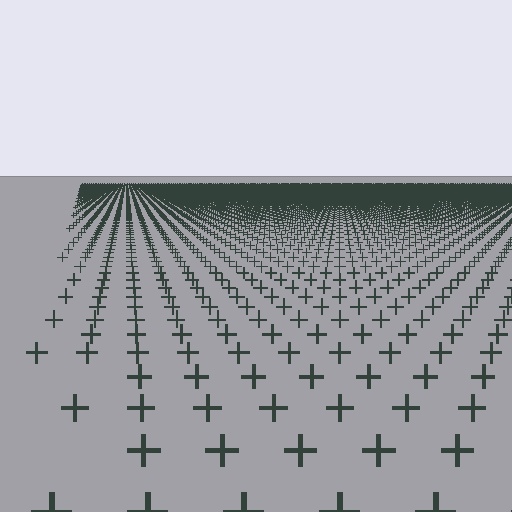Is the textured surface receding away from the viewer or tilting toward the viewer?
The surface is receding away from the viewer. Texture elements get smaller and denser toward the top.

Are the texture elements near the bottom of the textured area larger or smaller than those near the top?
Larger. Near the bottom, elements are closer to the viewer and appear at a bigger on-screen size.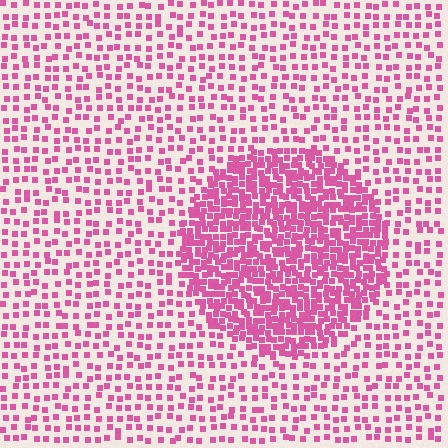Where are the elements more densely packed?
The elements are more densely packed inside the circle boundary.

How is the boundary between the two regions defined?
The boundary is defined by a change in element density (approximately 2.6x ratio). All elements are the same color, size, and shape.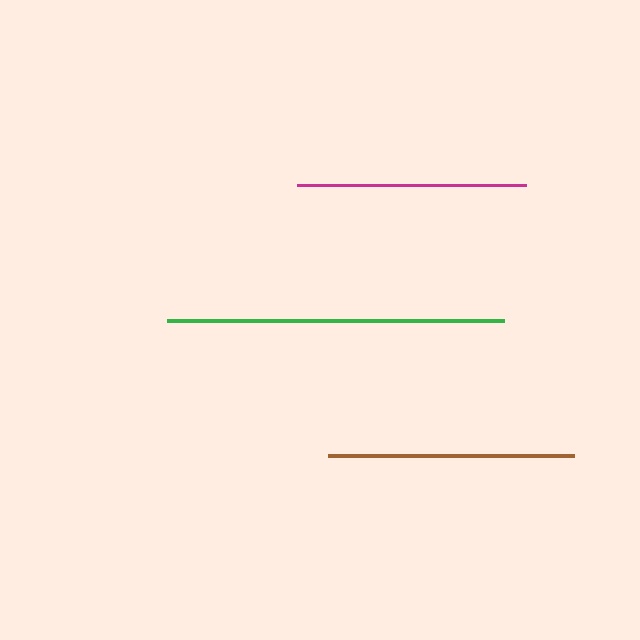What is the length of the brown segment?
The brown segment is approximately 246 pixels long.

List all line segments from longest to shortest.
From longest to shortest: green, brown, magenta.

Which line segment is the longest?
The green line is the longest at approximately 336 pixels.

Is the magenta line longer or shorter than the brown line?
The brown line is longer than the magenta line.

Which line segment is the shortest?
The magenta line is the shortest at approximately 228 pixels.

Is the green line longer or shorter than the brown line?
The green line is longer than the brown line.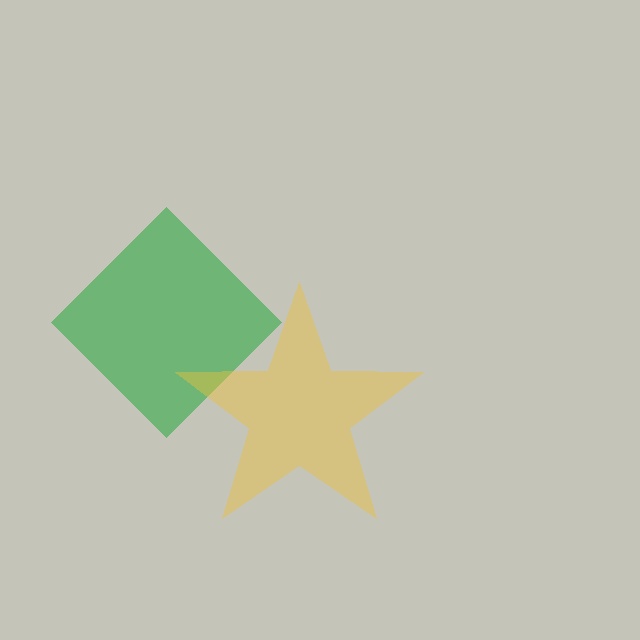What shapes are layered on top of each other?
The layered shapes are: a green diamond, a yellow star.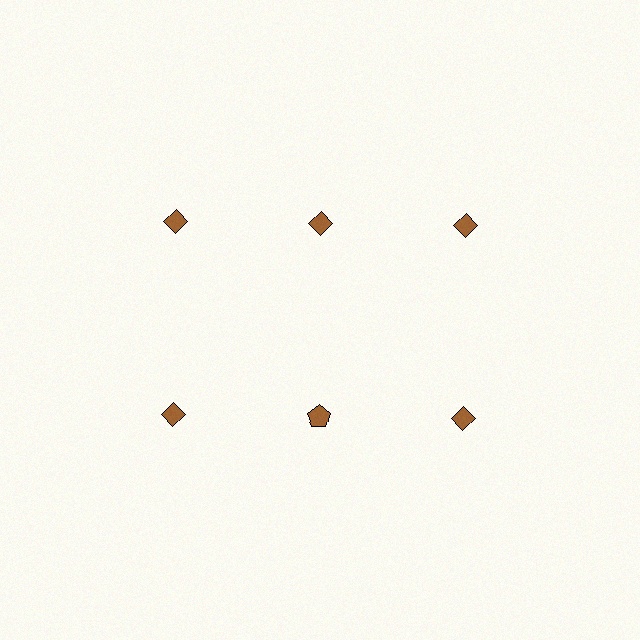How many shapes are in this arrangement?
There are 6 shapes arranged in a grid pattern.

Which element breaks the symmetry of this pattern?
The brown pentagon in the second row, second from left column breaks the symmetry. All other shapes are brown diamonds.